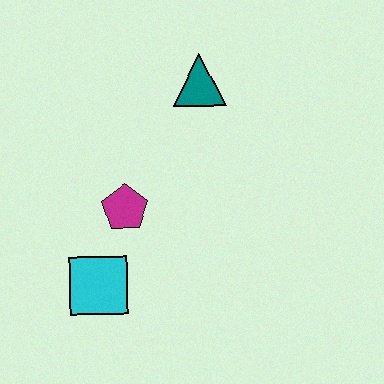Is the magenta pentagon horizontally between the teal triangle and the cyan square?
Yes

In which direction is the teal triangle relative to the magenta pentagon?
The teal triangle is above the magenta pentagon.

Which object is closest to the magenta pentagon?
The cyan square is closest to the magenta pentagon.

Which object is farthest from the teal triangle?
The cyan square is farthest from the teal triangle.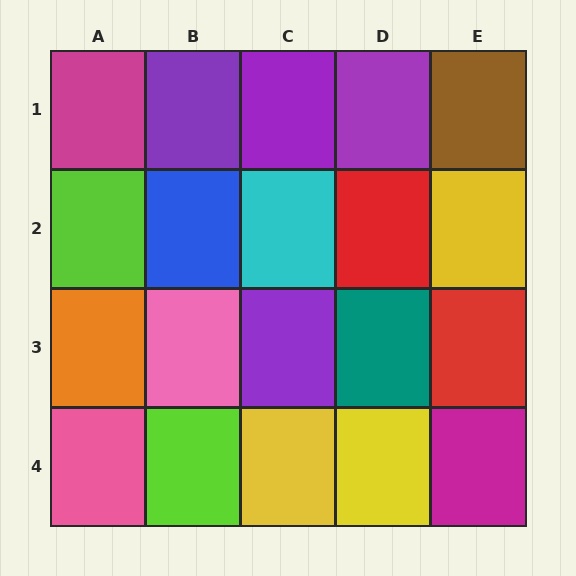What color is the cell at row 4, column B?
Lime.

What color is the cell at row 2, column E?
Yellow.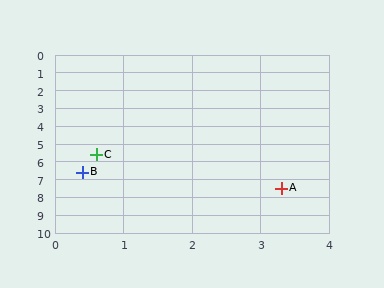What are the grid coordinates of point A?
Point A is at approximately (3.3, 7.5).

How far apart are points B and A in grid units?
Points B and A are about 3.0 grid units apart.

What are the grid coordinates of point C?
Point C is at approximately (0.6, 5.6).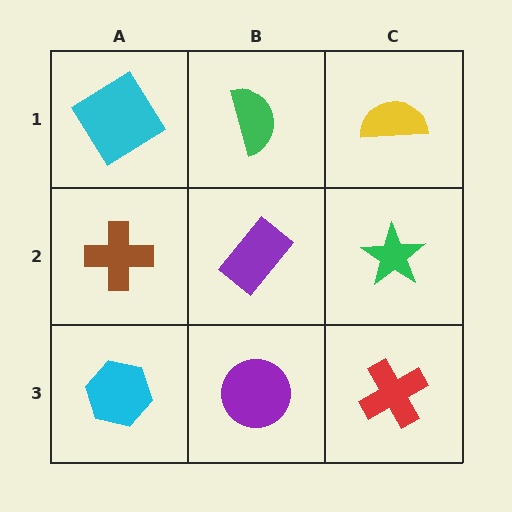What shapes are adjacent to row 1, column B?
A purple rectangle (row 2, column B), a cyan diamond (row 1, column A), a yellow semicircle (row 1, column C).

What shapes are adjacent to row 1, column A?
A brown cross (row 2, column A), a green semicircle (row 1, column B).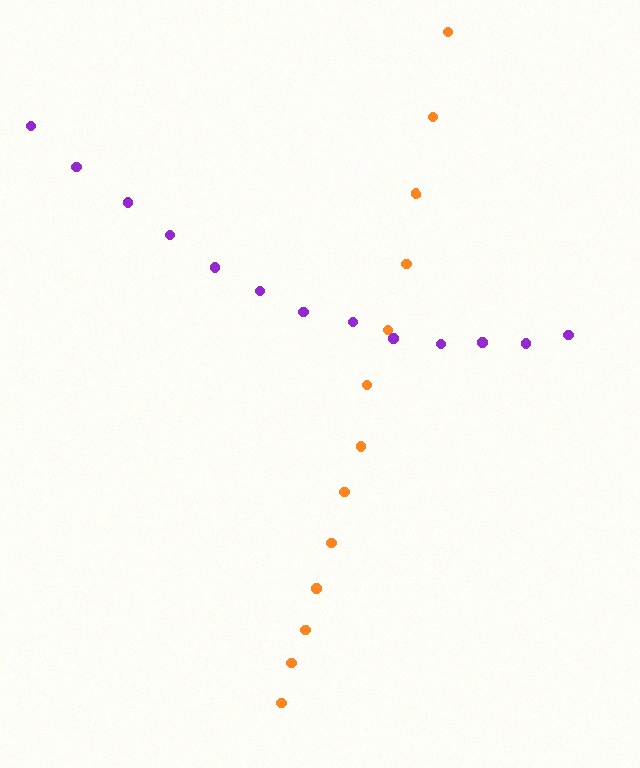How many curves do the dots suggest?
There are 2 distinct paths.